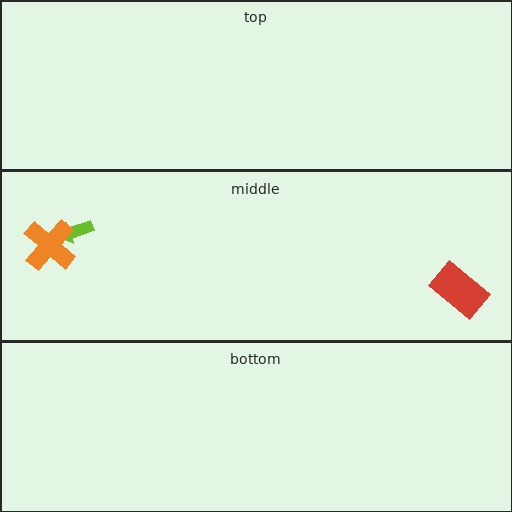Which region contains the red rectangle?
The middle region.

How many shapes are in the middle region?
3.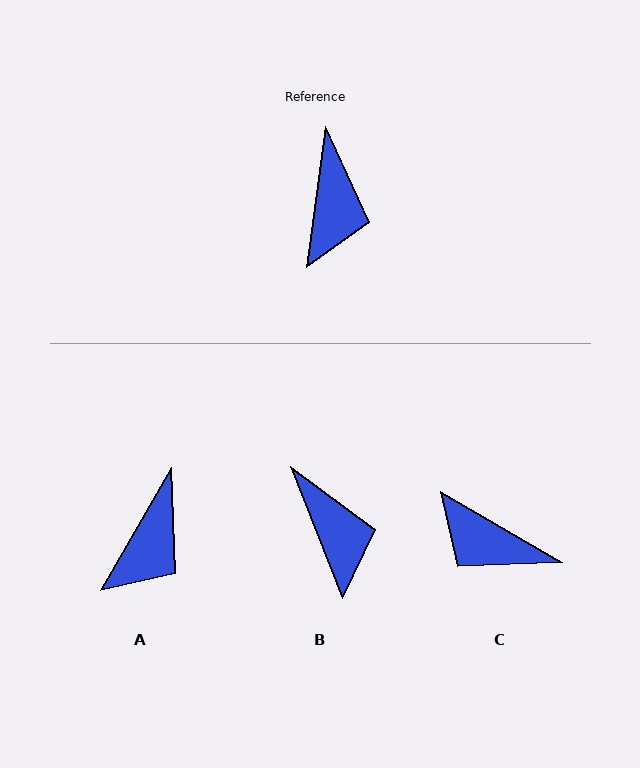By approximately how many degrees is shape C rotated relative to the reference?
Approximately 113 degrees clockwise.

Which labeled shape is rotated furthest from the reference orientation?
C, about 113 degrees away.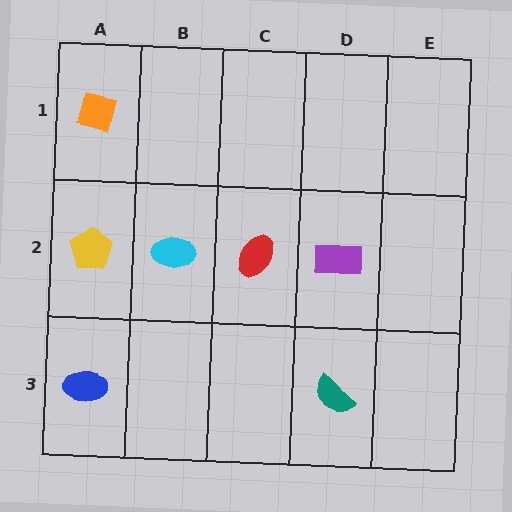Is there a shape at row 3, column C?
No, that cell is empty.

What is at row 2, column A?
A yellow pentagon.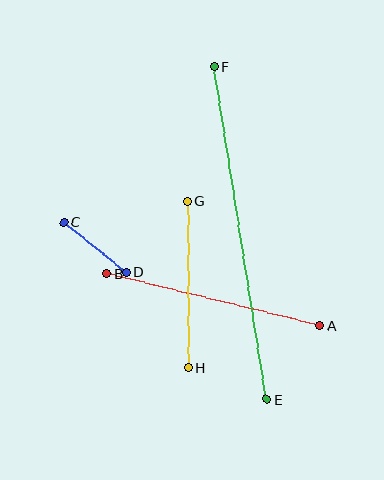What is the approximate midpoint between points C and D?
The midpoint is at approximately (95, 247) pixels.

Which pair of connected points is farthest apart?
Points E and F are farthest apart.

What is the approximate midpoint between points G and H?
The midpoint is at approximately (188, 284) pixels.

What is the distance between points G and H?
The distance is approximately 167 pixels.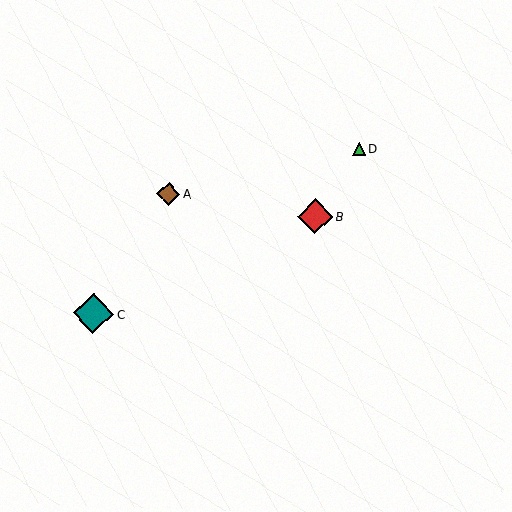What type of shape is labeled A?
Shape A is a brown diamond.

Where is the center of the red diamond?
The center of the red diamond is at (315, 216).